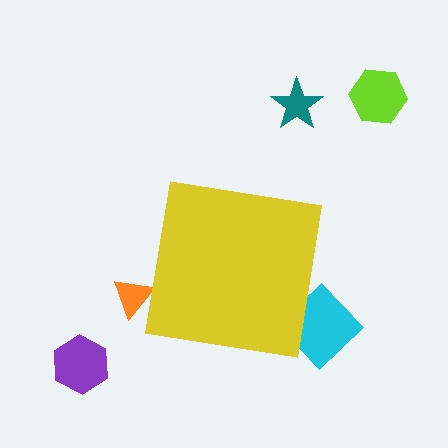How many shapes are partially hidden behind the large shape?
2 shapes are partially hidden.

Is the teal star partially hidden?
No, the teal star is fully visible.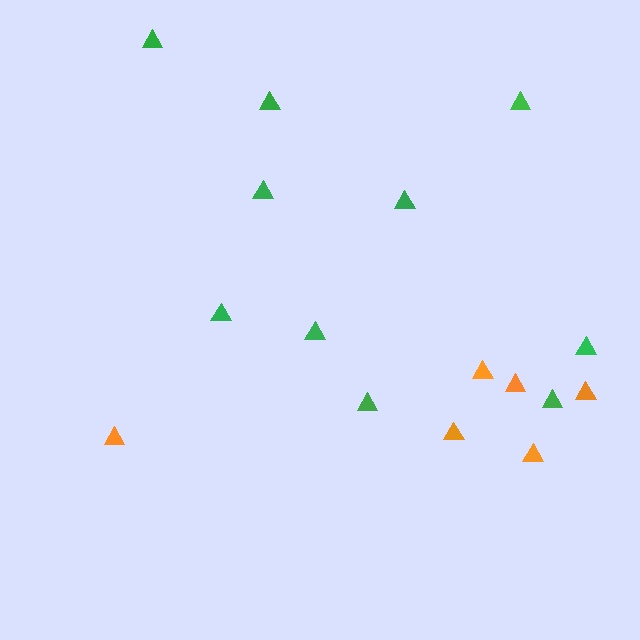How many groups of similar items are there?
There are 2 groups: one group of orange triangles (6) and one group of green triangles (10).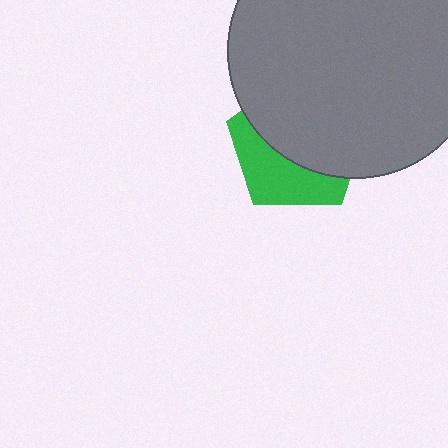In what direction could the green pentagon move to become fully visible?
The green pentagon could move down. That would shift it out from behind the gray circle entirely.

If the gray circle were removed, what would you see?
You would see the complete green pentagon.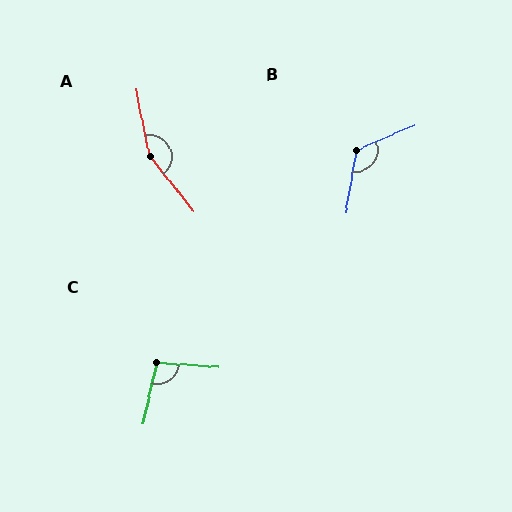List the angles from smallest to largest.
C (98°), B (122°), A (153°).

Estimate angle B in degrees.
Approximately 122 degrees.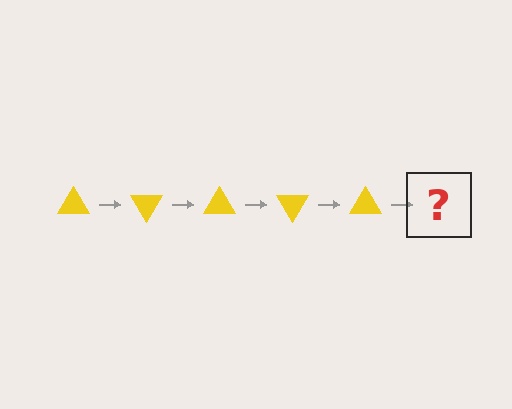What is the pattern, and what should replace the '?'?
The pattern is that the triangle rotates 60 degrees each step. The '?' should be a yellow triangle rotated 300 degrees.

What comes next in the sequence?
The next element should be a yellow triangle rotated 300 degrees.